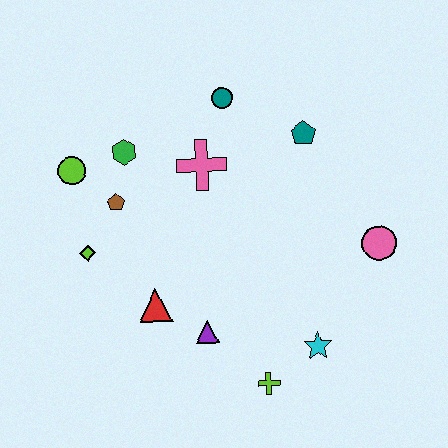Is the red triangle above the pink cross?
No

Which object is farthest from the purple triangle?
The teal circle is farthest from the purple triangle.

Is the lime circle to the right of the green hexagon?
No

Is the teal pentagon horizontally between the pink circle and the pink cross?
Yes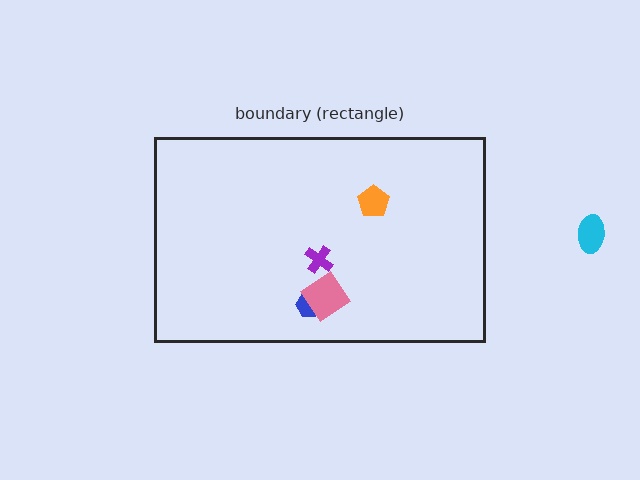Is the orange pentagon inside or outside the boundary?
Inside.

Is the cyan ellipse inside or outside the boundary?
Outside.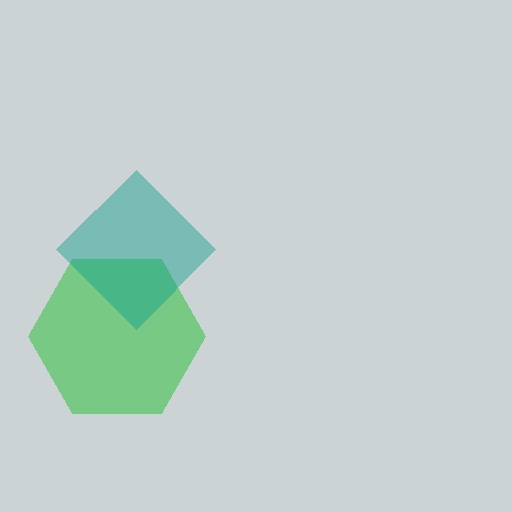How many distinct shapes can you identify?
There are 2 distinct shapes: a green hexagon, a teal diamond.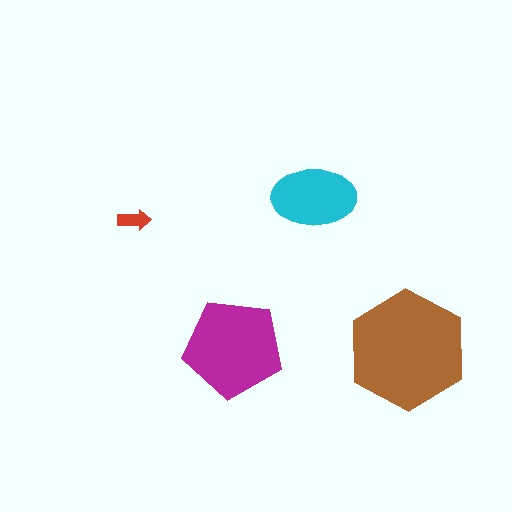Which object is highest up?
The cyan ellipse is topmost.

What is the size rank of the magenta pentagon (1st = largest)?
2nd.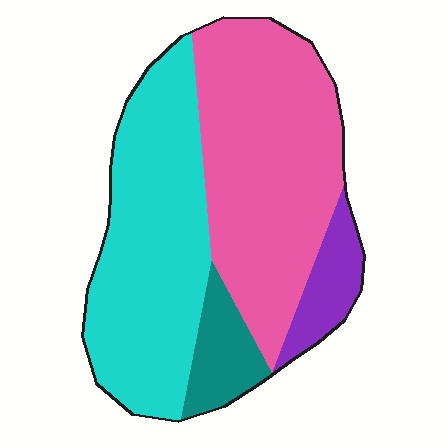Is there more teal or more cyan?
Cyan.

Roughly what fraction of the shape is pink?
Pink covers 44% of the shape.